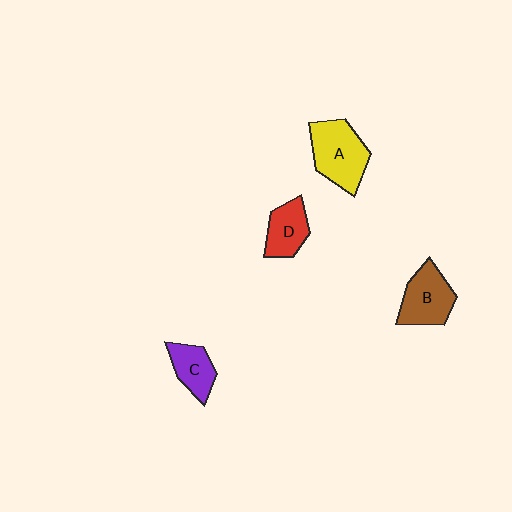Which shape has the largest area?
Shape A (yellow).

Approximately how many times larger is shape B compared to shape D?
Approximately 1.3 times.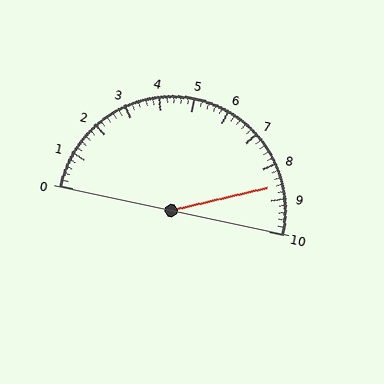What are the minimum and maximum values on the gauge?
The gauge ranges from 0 to 10.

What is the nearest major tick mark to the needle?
The nearest major tick mark is 9.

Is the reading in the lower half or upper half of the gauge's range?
The reading is in the upper half of the range (0 to 10).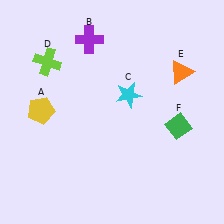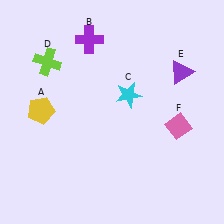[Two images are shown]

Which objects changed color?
E changed from orange to purple. F changed from green to pink.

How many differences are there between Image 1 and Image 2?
There are 2 differences between the two images.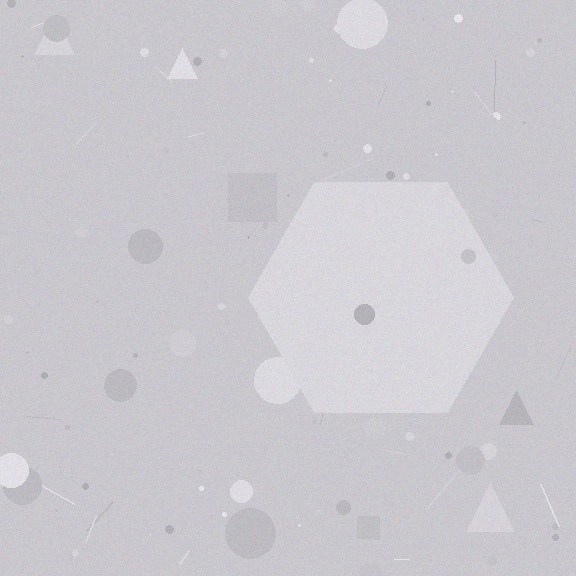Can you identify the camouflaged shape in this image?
The camouflaged shape is a hexagon.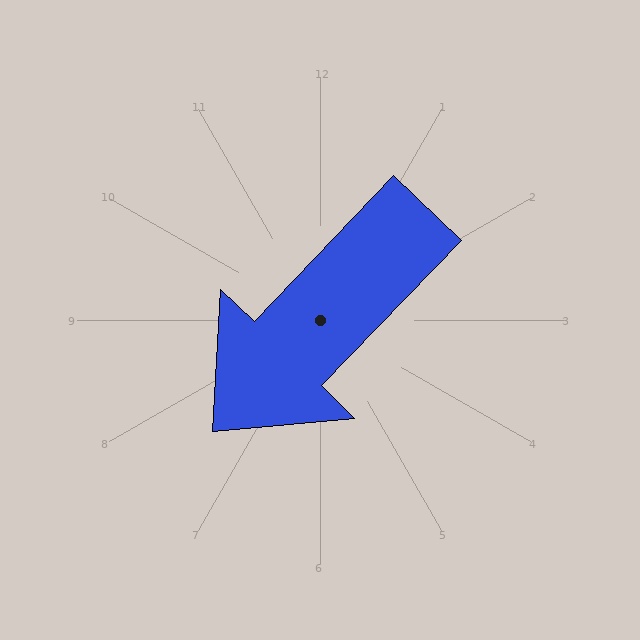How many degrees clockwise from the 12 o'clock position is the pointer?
Approximately 224 degrees.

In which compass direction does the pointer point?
Southwest.